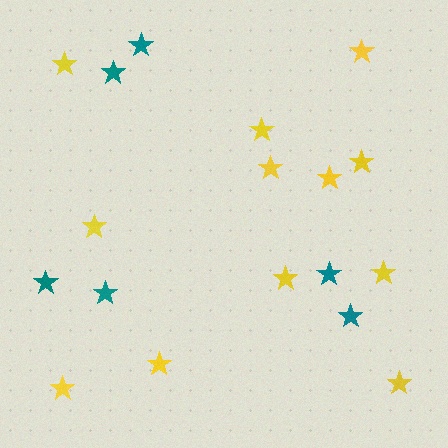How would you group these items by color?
There are 2 groups: one group of yellow stars (12) and one group of teal stars (6).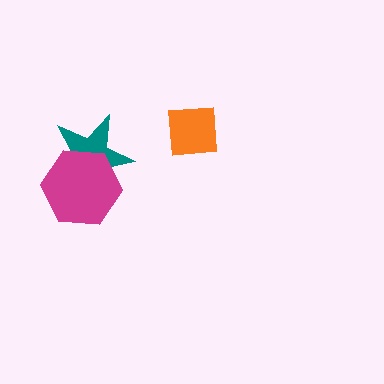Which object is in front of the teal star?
The magenta hexagon is in front of the teal star.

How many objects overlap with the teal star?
1 object overlaps with the teal star.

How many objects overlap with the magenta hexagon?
1 object overlaps with the magenta hexagon.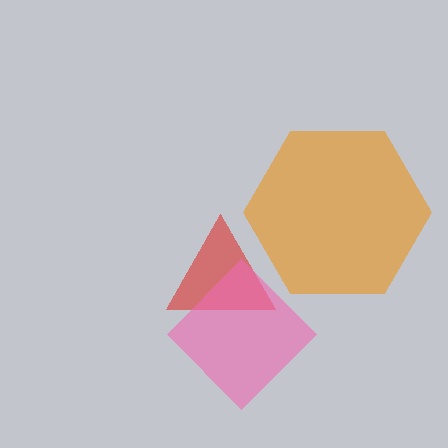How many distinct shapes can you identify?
There are 3 distinct shapes: an orange hexagon, a red triangle, a pink diamond.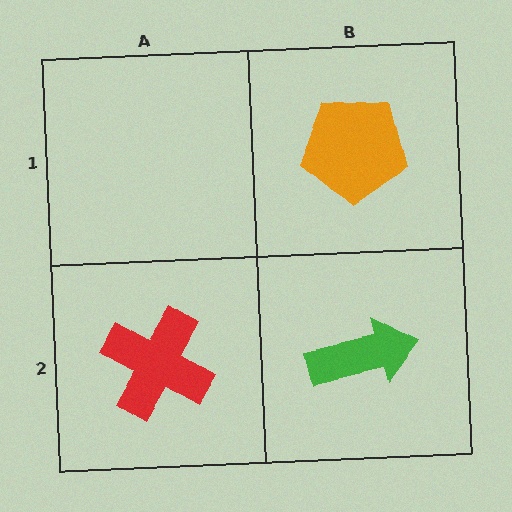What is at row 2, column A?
A red cross.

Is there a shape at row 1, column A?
No, that cell is empty.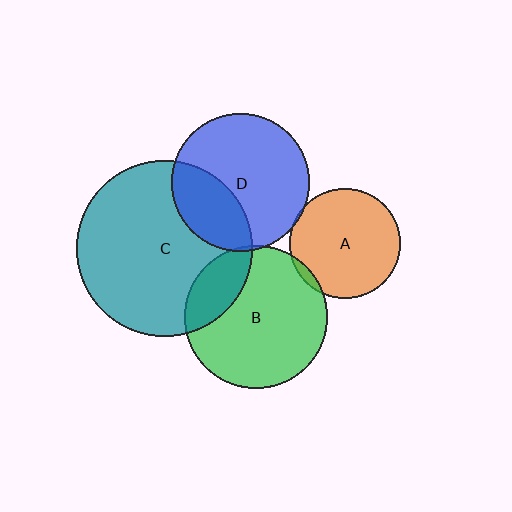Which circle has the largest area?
Circle C (teal).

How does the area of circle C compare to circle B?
Approximately 1.5 times.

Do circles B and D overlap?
Yes.